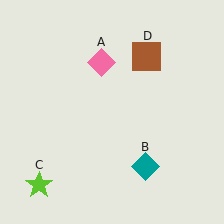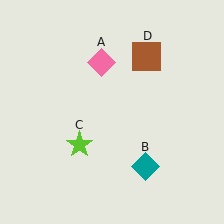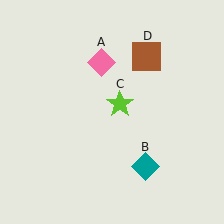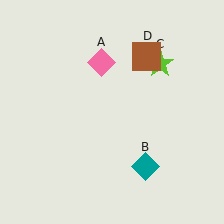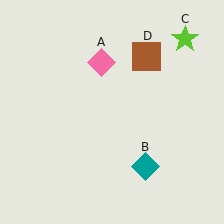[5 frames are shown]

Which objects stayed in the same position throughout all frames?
Pink diamond (object A) and teal diamond (object B) and brown square (object D) remained stationary.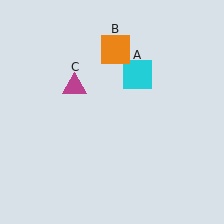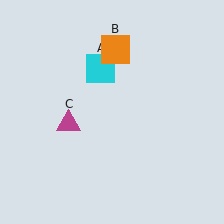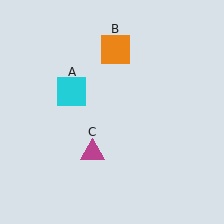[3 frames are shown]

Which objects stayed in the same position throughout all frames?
Orange square (object B) remained stationary.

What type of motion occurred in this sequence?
The cyan square (object A), magenta triangle (object C) rotated counterclockwise around the center of the scene.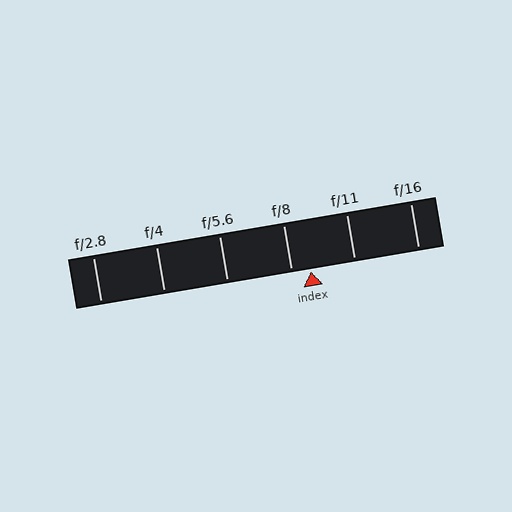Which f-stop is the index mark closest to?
The index mark is closest to f/8.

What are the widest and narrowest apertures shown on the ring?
The widest aperture shown is f/2.8 and the narrowest is f/16.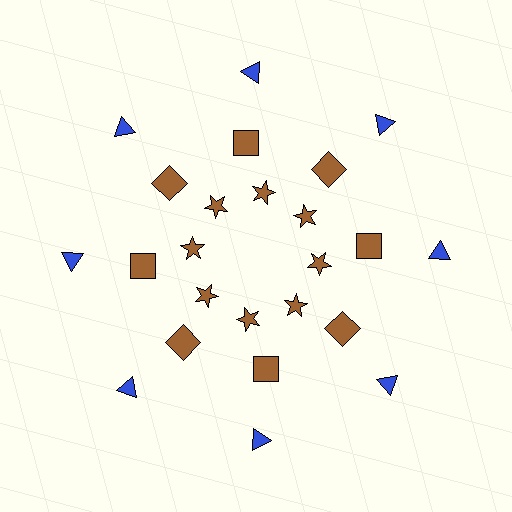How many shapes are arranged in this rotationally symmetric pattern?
There are 24 shapes, arranged in 8 groups of 3.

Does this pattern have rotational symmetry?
Yes, this pattern has 8-fold rotational symmetry. It looks the same after rotating 45 degrees around the center.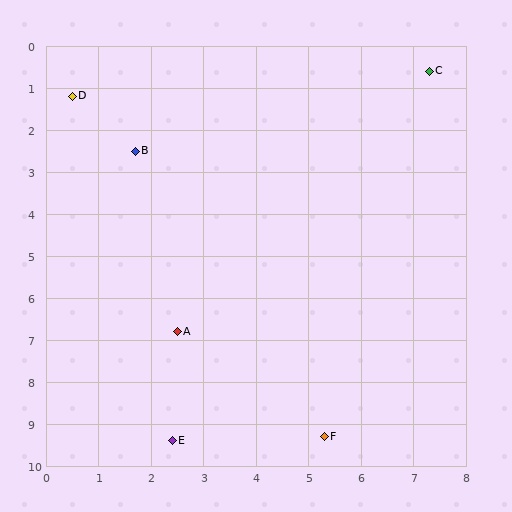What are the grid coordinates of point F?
Point F is at approximately (5.3, 9.3).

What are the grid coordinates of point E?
Point E is at approximately (2.4, 9.4).